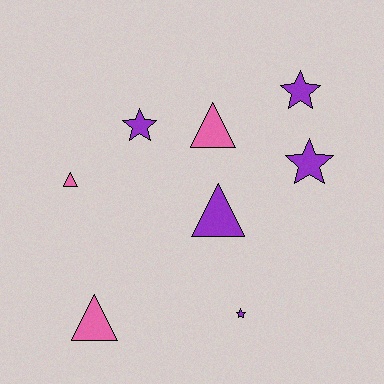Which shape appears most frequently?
Star, with 4 objects.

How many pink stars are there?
There are no pink stars.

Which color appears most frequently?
Purple, with 5 objects.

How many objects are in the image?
There are 8 objects.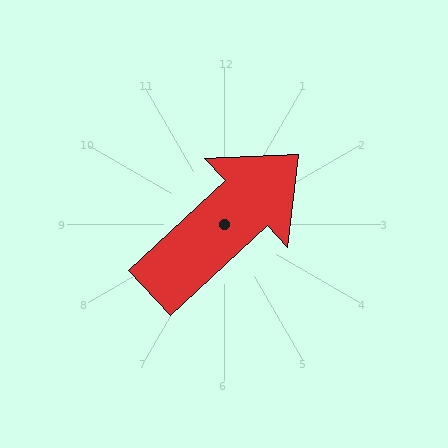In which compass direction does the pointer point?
Northeast.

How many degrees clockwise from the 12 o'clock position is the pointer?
Approximately 47 degrees.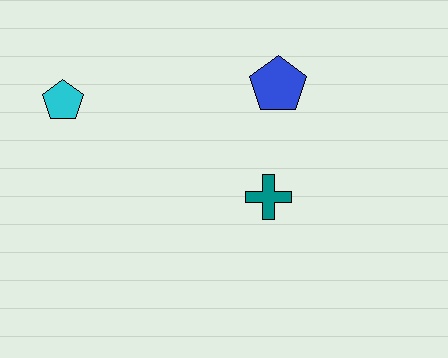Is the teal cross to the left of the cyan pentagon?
No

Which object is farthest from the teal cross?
The cyan pentagon is farthest from the teal cross.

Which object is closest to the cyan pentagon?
The blue pentagon is closest to the cyan pentagon.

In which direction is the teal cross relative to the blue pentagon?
The teal cross is below the blue pentagon.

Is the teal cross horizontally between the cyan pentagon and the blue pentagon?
Yes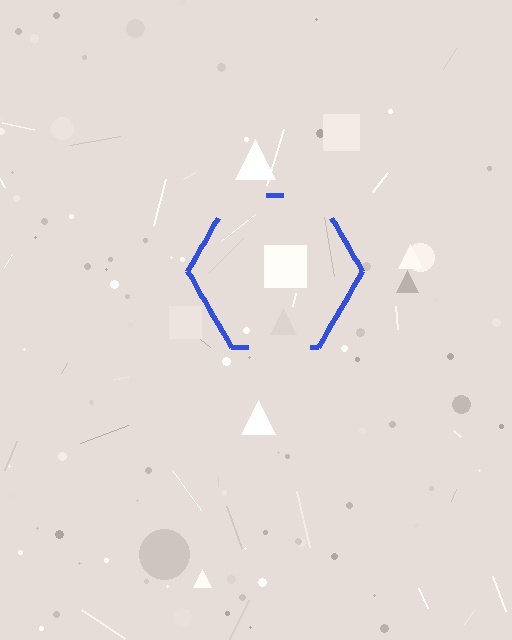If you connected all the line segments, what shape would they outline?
They would outline a hexagon.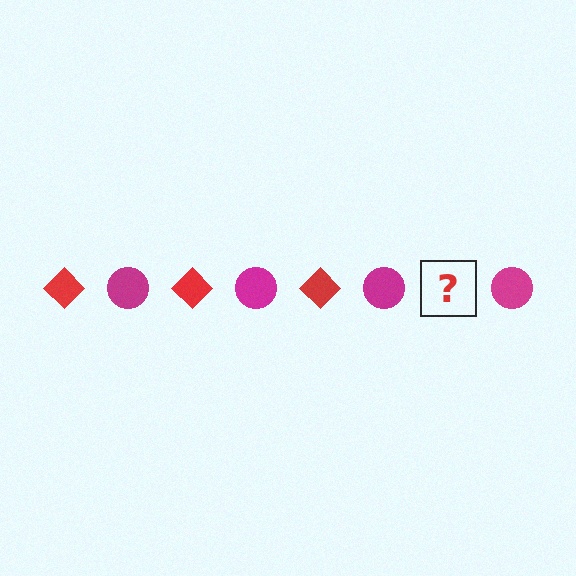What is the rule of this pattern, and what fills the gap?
The rule is that the pattern alternates between red diamond and magenta circle. The gap should be filled with a red diamond.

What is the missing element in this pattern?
The missing element is a red diamond.